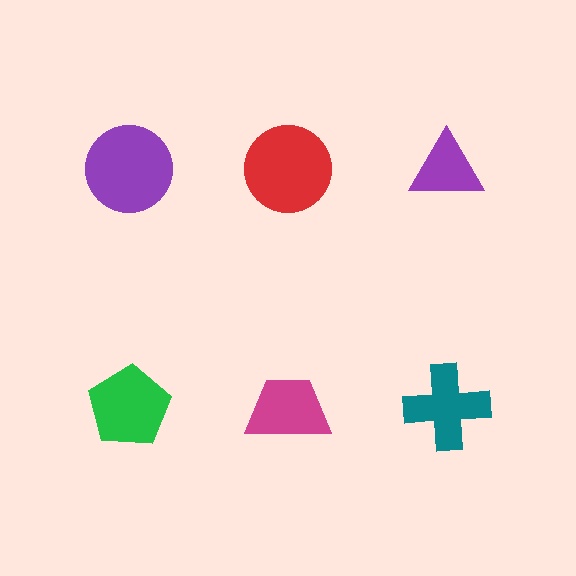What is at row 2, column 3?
A teal cross.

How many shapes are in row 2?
3 shapes.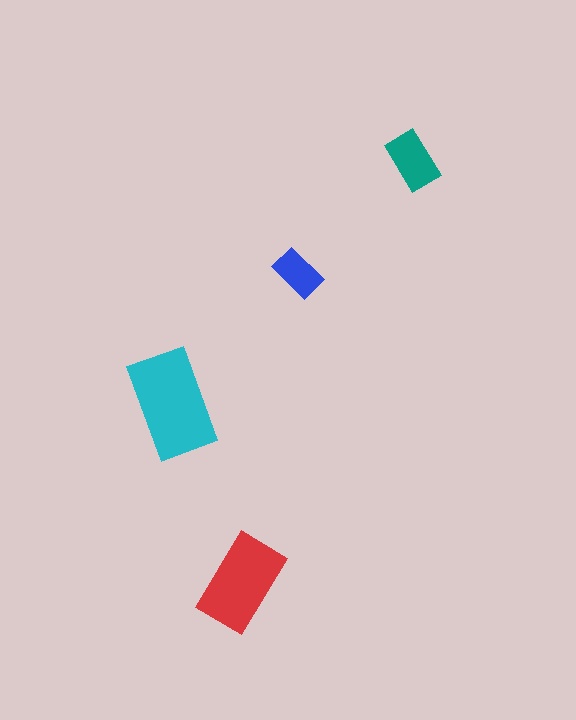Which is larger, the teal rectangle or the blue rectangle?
The teal one.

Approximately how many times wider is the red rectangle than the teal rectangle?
About 1.5 times wider.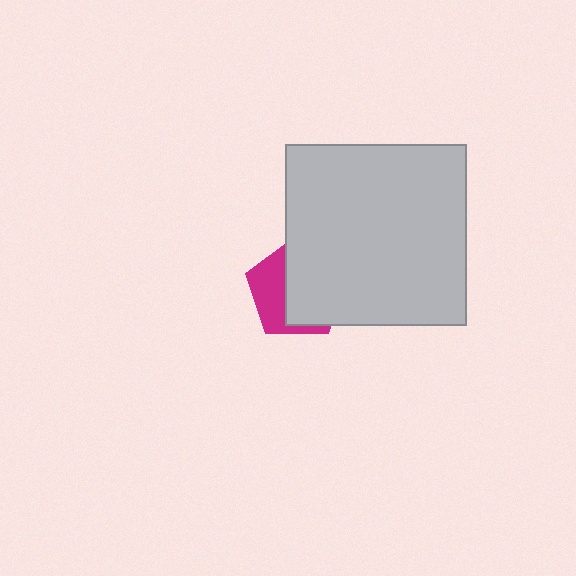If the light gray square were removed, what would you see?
You would see the complete magenta pentagon.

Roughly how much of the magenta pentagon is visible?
A small part of it is visible (roughly 40%).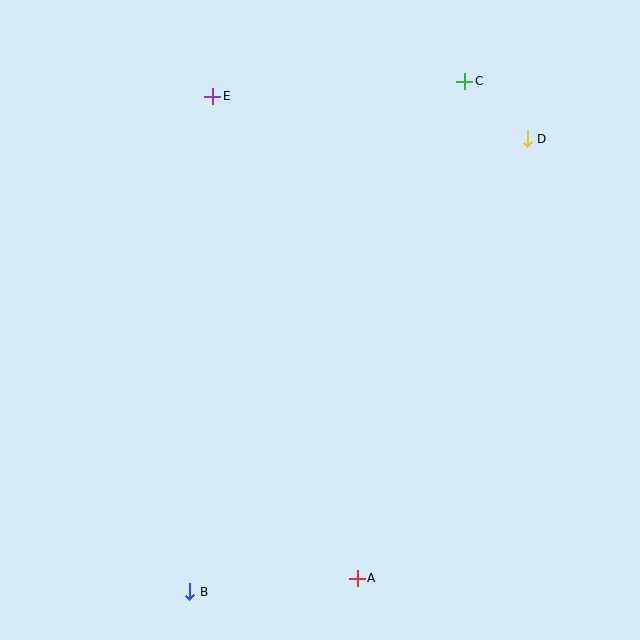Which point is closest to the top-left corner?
Point E is closest to the top-left corner.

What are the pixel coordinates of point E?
Point E is at (213, 96).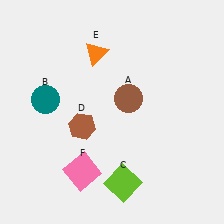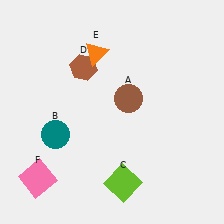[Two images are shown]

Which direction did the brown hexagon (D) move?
The brown hexagon (D) moved up.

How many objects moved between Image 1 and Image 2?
3 objects moved between the two images.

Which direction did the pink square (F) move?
The pink square (F) moved left.